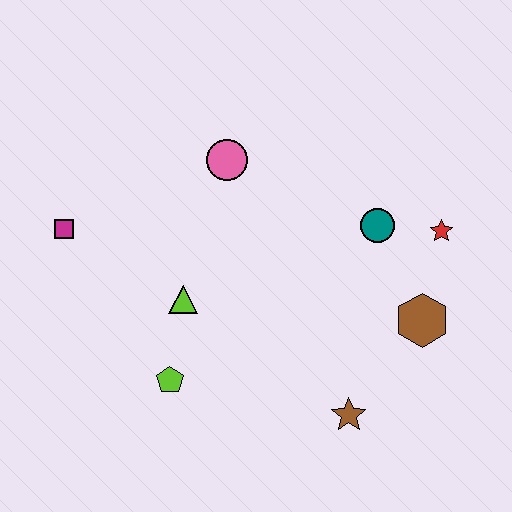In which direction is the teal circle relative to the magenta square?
The teal circle is to the right of the magenta square.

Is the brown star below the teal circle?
Yes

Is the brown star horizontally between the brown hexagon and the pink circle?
Yes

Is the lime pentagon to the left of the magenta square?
No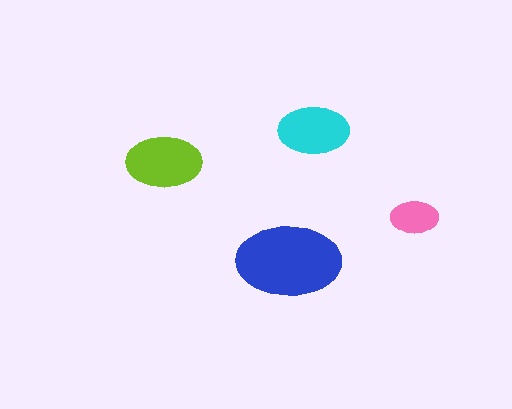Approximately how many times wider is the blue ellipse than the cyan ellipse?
About 1.5 times wider.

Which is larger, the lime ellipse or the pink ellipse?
The lime one.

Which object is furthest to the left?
The lime ellipse is leftmost.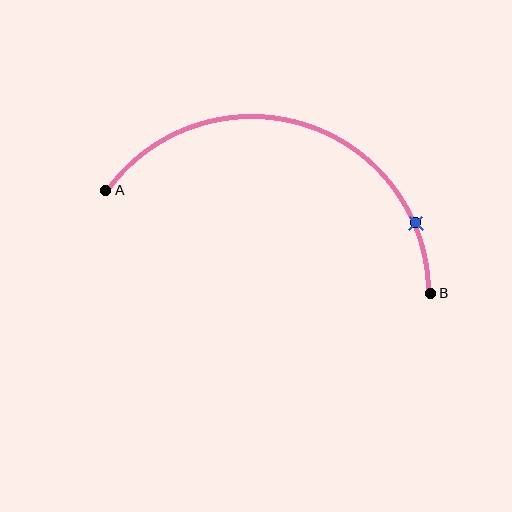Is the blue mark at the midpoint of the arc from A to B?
No. The blue mark lies on the arc but is closer to endpoint B. The arc midpoint would be at the point on the curve equidistant along the arc from both A and B.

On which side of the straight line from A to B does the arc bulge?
The arc bulges above the straight line connecting A and B.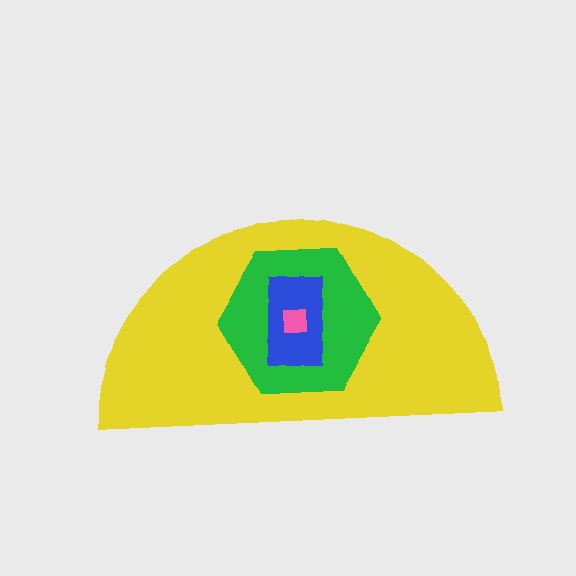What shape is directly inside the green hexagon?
The blue rectangle.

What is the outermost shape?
The yellow semicircle.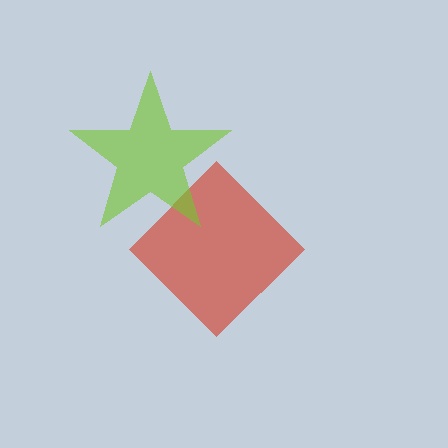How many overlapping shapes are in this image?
There are 2 overlapping shapes in the image.